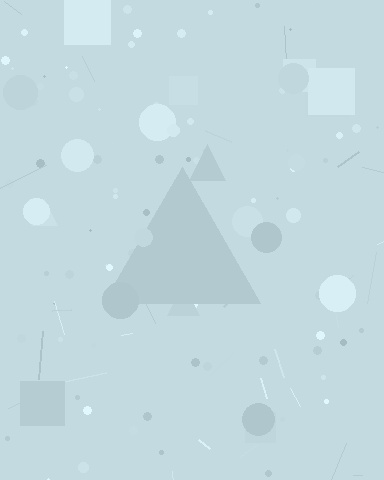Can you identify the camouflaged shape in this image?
The camouflaged shape is a triangle.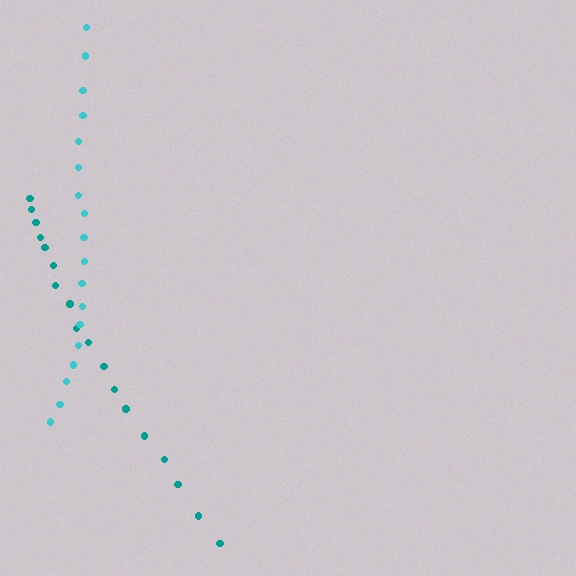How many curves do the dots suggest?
There are 2 distinct paths.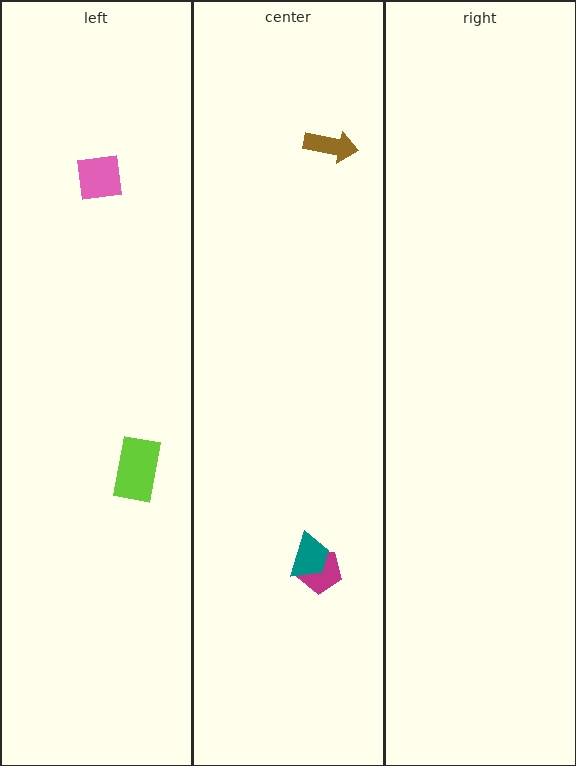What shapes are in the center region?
The magenta pentagon, the brown arrow, the teal trapezoid.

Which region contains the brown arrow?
The center region.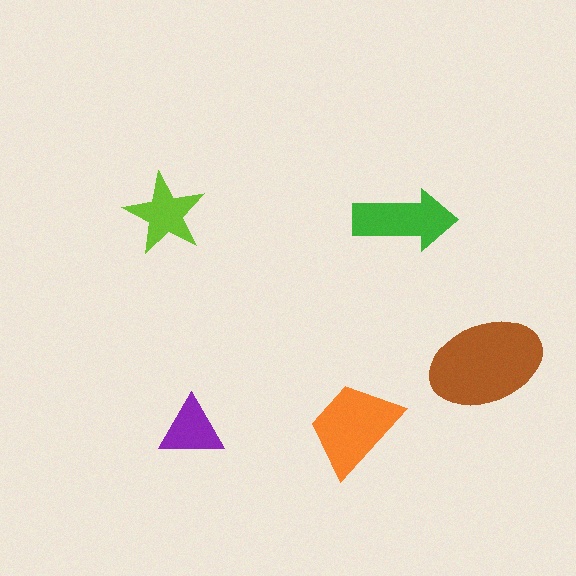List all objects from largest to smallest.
The brown ellipse, the orange trapezoid, the green arrow, the lime star, the purple triangle.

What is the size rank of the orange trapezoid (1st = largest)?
2nd.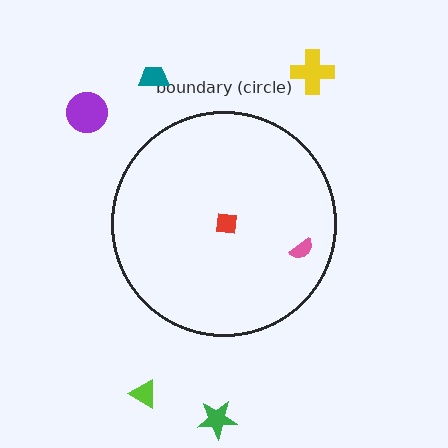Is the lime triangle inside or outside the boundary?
Outside.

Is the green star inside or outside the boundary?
Outside.